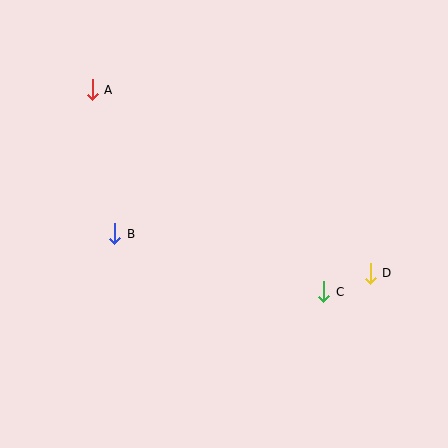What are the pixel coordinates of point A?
Point A is at (92, 90).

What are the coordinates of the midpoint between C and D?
The midpoint between C and D is at (347, 283).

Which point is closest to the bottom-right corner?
Point D is closest to the bottom-right corner.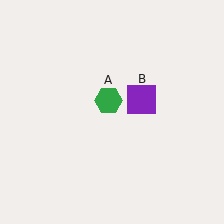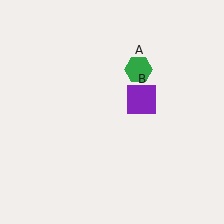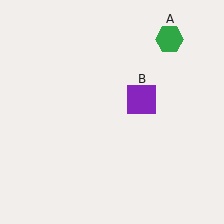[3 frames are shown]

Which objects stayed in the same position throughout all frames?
Purple square (object B) remained stationary.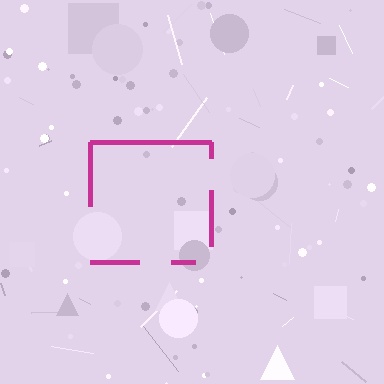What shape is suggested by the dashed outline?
The dashed outline suggests a square.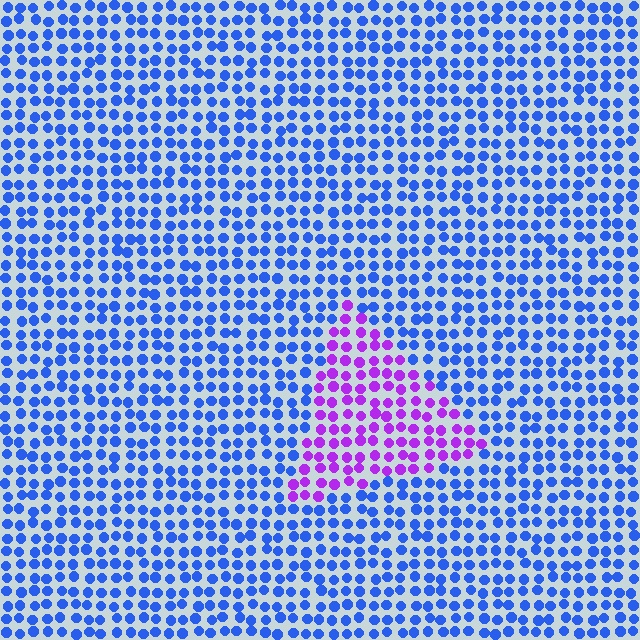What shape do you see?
I see a triangle.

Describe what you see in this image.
The image is filled with small blue elements in a uniform arrangement. A triangle-shaped region is visible where the elements are tinted to a slightly different hue, forming a subtle color boundary.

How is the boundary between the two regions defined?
The boundary is defined purely by a slight shift in hue (about 59 degrees). Spacing, size, and orientation are identical on both sides.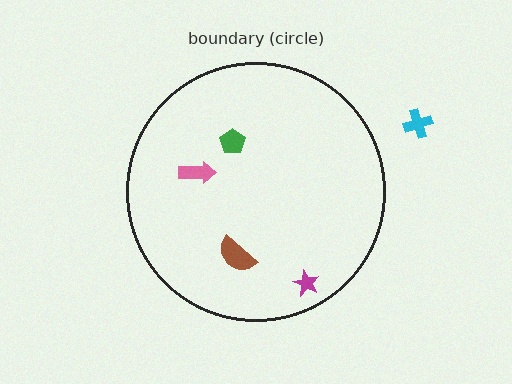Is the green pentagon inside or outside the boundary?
Inside.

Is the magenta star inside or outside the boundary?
Inside.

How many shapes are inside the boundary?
4 inside, 1 outside.